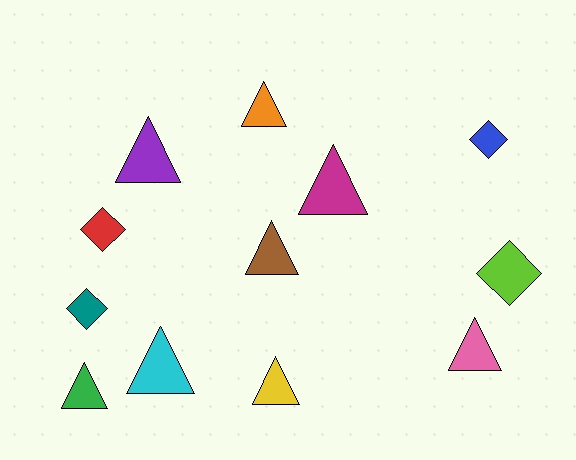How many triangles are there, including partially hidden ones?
There are 8 triangles.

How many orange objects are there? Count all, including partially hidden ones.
There is 1 orange object.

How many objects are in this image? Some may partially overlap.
There are 12 objects.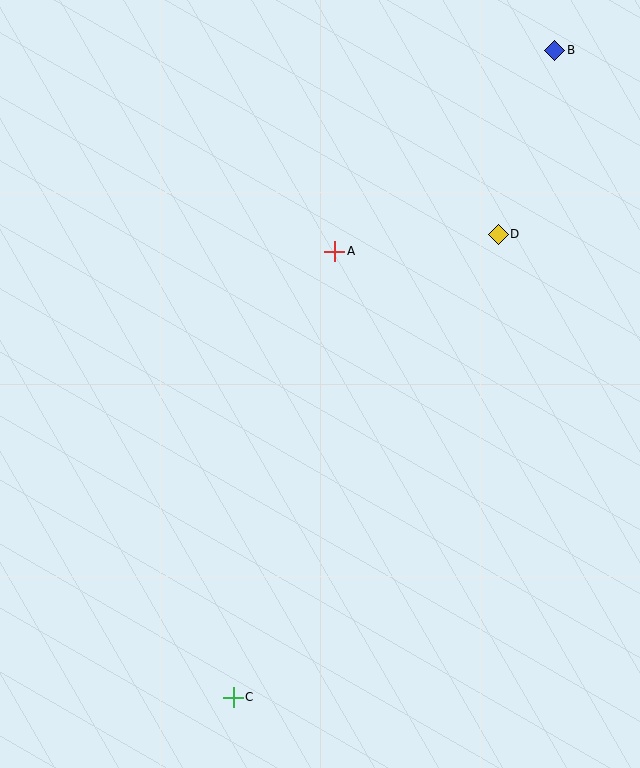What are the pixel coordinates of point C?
Point C is at (233, 697).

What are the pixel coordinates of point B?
Point B is at (555, 50).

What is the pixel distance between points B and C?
The distance between B and C is 722 pixels.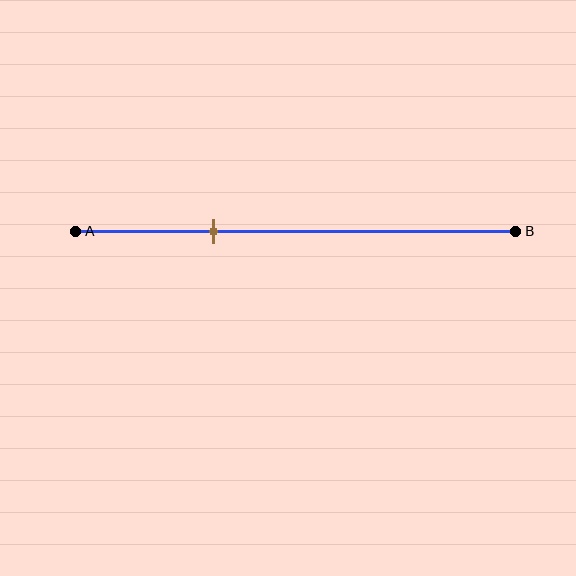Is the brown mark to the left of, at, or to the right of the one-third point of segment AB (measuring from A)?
The brown mark is approximately at the one-third point of segment AB.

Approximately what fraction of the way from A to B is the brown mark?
The brown mark is approximately 30% of the way from A to B.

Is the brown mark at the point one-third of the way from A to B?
Yes, the mark is approximately at the one-third point.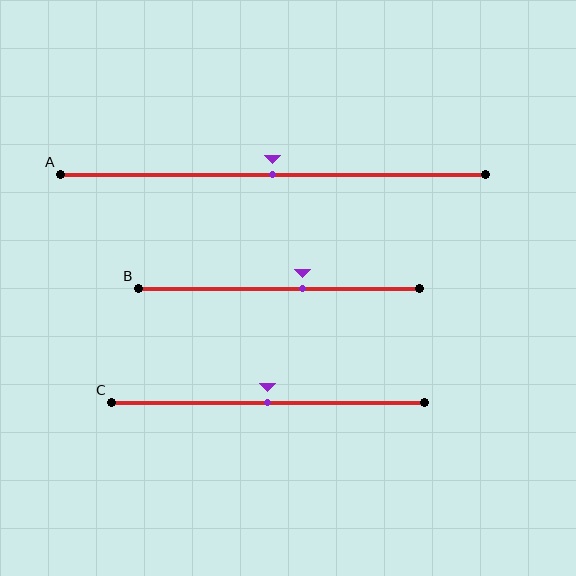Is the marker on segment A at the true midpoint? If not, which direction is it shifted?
Yes, the marker on segment A is at the true midpoint.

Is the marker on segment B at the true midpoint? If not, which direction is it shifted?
No, the marker on segment B is shifted to the right by about 8% of the segment length.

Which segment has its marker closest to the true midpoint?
Segment A has its marker closest to the true midpoint.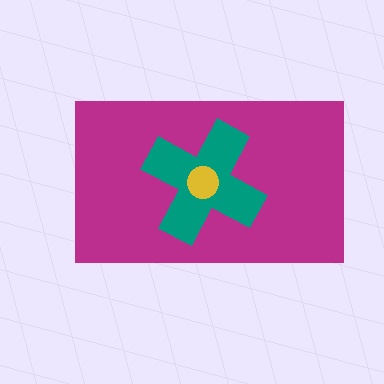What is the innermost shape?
The yellow circle.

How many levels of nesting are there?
3.